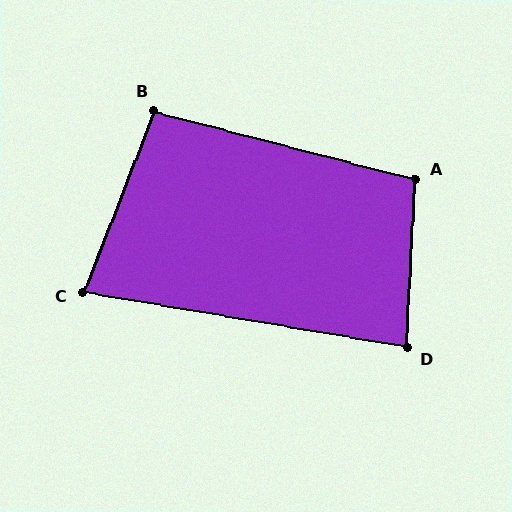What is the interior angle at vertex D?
Approximately 83 degrees (acute).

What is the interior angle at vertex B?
Approximately 97 degrees (obtuse).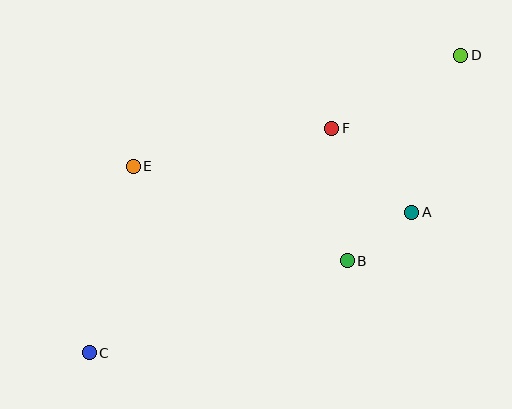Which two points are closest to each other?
Points A and B are closest to each other.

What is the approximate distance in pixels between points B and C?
The distance between B and C is approximately 274 pixels.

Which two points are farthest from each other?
Points C and D are farthest from each other.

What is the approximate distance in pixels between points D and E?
The distance between D and E is approximately 346 pixels.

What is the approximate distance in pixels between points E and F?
The distance between E and F is approximately 202 pixels.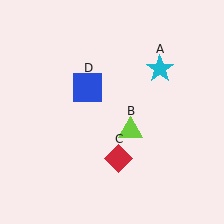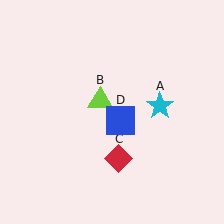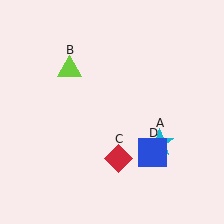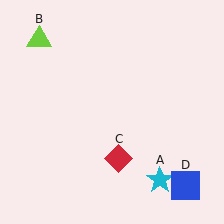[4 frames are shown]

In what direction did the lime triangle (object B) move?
The lime triangle (object B) moved up and to the left.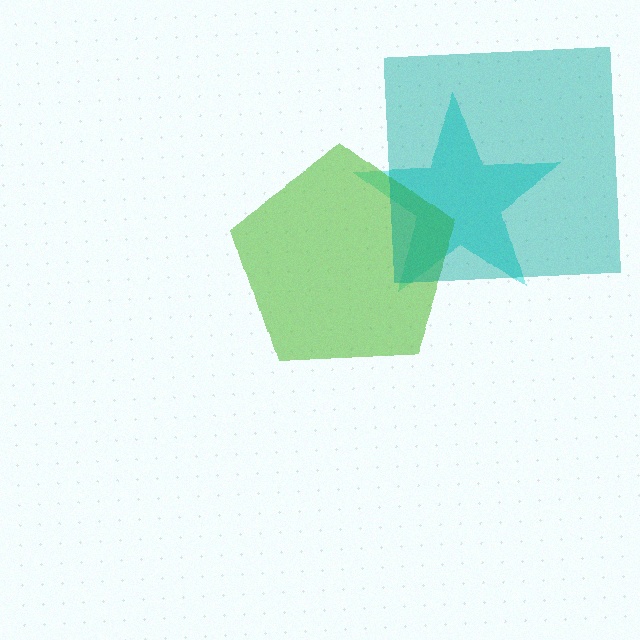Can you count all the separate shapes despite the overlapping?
Yes, there are 3 separate shapes.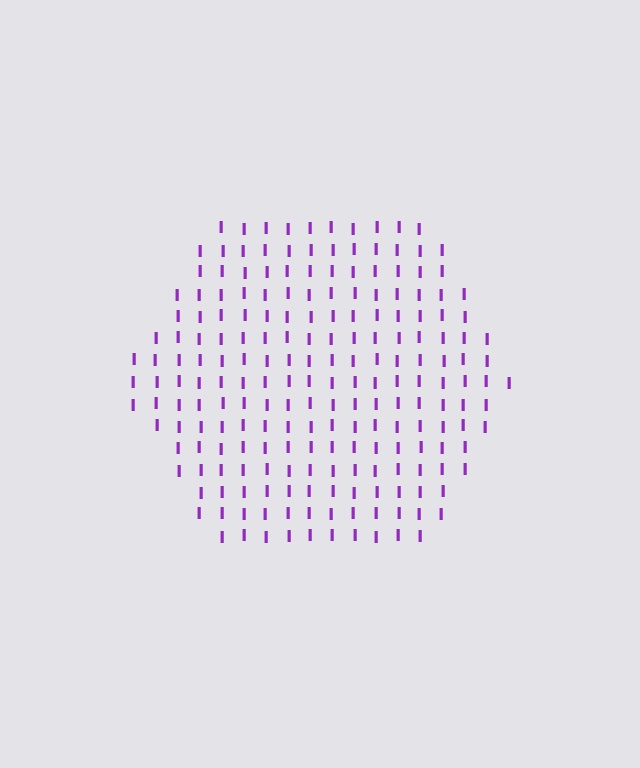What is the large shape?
The large shape is a hexagon.